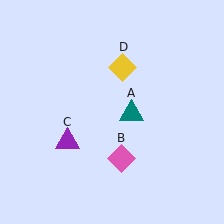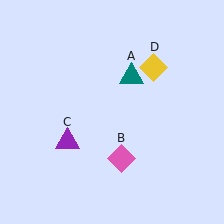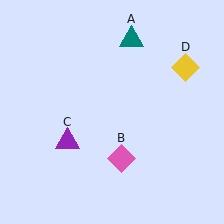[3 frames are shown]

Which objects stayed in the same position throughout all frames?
Pink diamond (object B) and purple triangle (object C) remained stationary.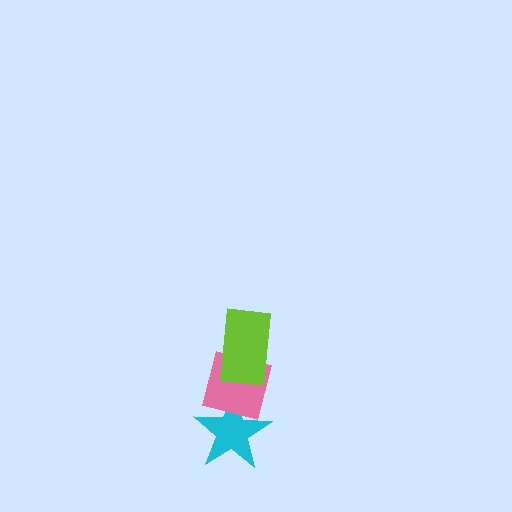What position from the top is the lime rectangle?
The lime rectangle is 1st from the top.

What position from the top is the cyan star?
The cyan star is 3rd from the top.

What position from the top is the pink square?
The pink square is 2nd from the top.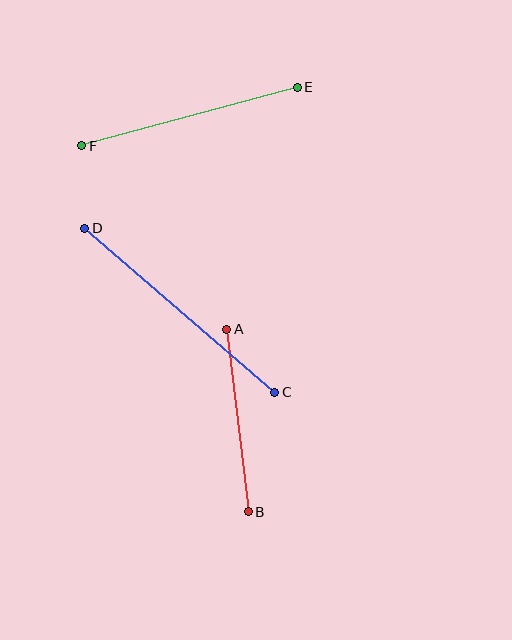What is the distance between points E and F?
The distance is approximately 223 pixels.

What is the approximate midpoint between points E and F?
The midpoint is at approximately (190, 117) pixels.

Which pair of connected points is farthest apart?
Points C and D are farthest apart.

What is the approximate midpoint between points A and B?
The midpoint is at approximately (237, 420) pixels.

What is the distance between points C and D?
The distance is approximately 251 pixels.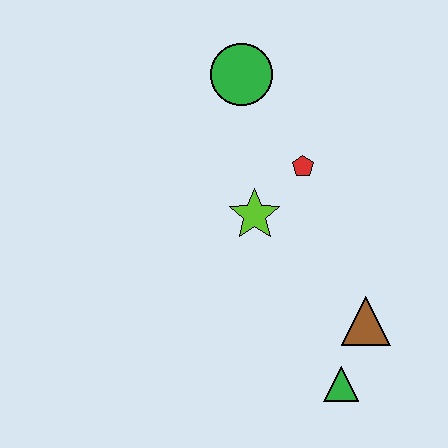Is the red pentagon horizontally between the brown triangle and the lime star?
Yes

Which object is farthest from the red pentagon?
The green triangle is farthest from the red pentagon.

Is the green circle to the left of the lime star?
Yes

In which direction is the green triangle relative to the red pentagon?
The green triangle is below the red pentagon.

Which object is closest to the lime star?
The red pentagon is closest to the lime star.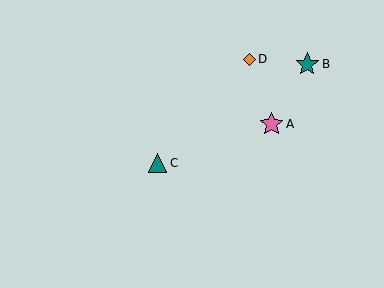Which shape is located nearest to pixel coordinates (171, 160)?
The teal triangle (labeled C) at (157, 163) is nearest to that location.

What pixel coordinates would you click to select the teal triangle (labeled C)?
Click at (157, 163) to select the teal triangle C.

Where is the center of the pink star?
The center of the pink star is at (272, 124).